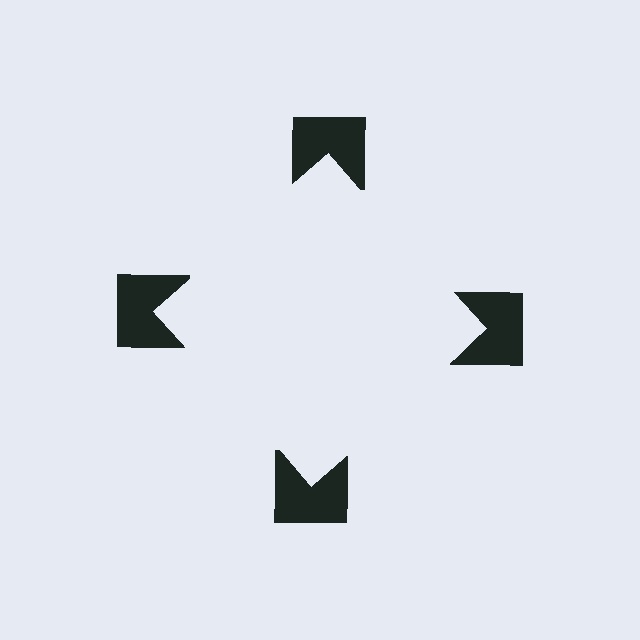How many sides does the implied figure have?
4 sides.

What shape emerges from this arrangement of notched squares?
An illusory square — its edges are inferred from the aligned wedge cuts in the notched squares, not physically drawn.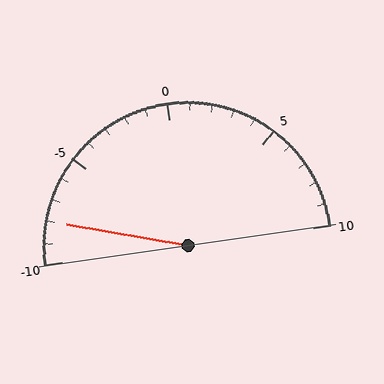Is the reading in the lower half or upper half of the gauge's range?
The reading is in the lower half of the range (-10 to 10).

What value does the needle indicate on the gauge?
The needle indicates approximately -8.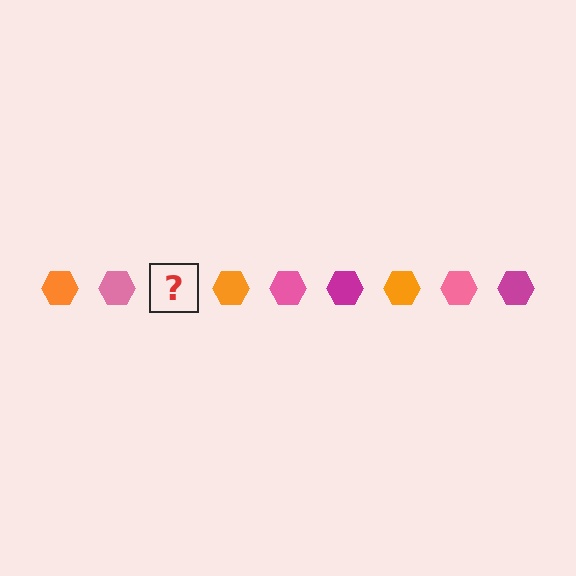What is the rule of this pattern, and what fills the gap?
The rule is that the pattern cycles through orange, pink, magenta hexagons. The gap should be filled with a magenta hexagon.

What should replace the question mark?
The question mark should be replaced with a magenta hexagon.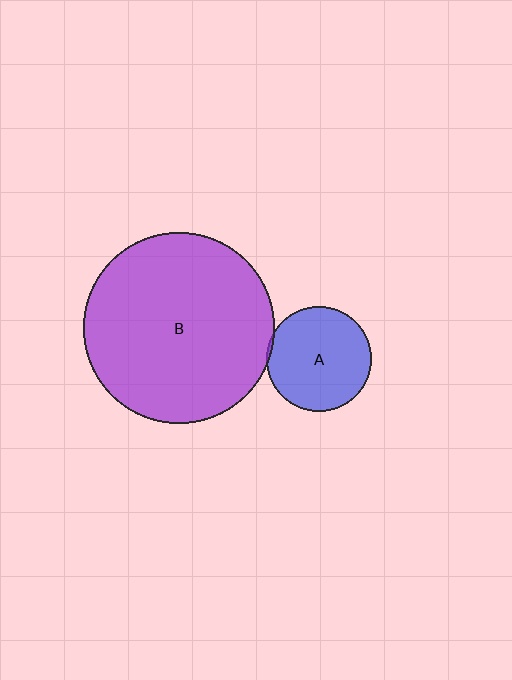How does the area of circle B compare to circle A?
Approximately 3.3 times.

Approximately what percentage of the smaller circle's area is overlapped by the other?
Approximately 5%.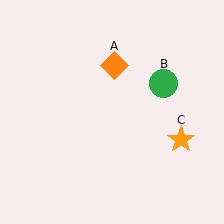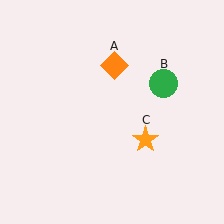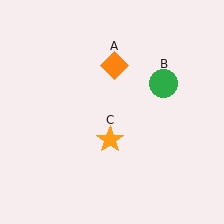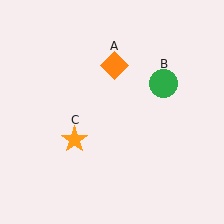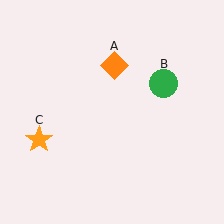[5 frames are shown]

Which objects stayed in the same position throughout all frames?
Orange diamond (object A) and green circle (object B) remained stationary.